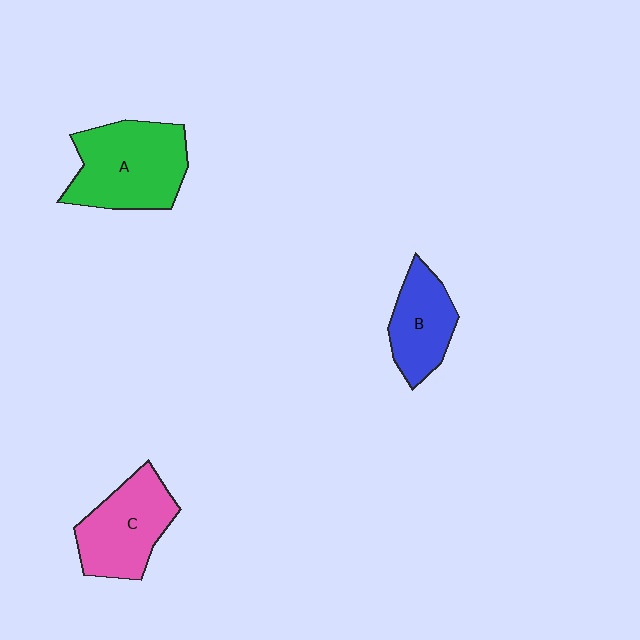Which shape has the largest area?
Shape A (green).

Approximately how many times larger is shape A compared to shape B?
Approximately 1.6 times.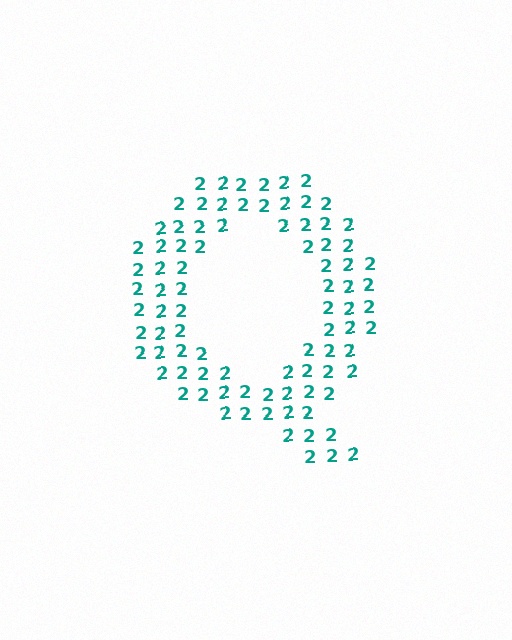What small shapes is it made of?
It is made of small digit 2's.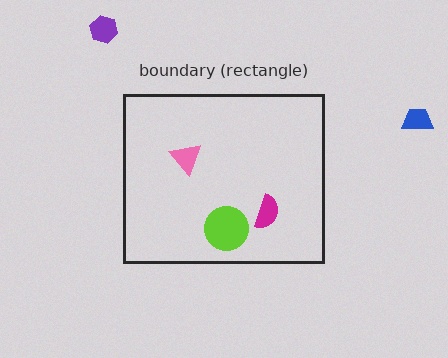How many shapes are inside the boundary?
3 inside, 2 outside.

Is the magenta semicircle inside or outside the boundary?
Inside.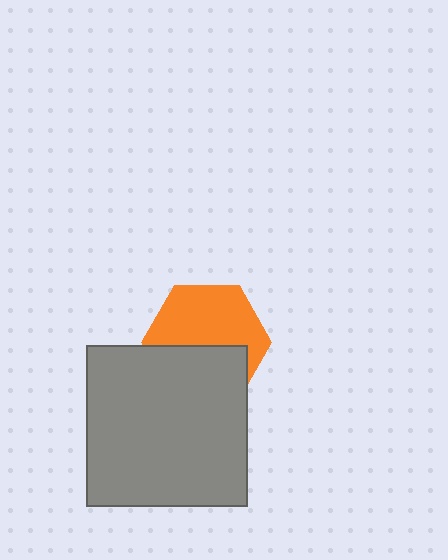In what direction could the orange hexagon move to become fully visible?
The orange hexagon could move up. That would shift it out from behind the gray square entirely.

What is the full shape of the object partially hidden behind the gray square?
The partially hidden object is an orange hexagon.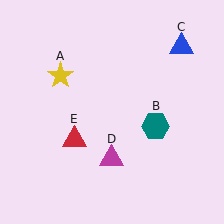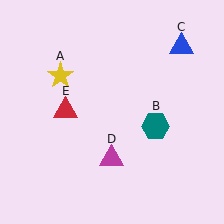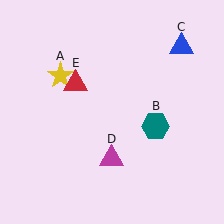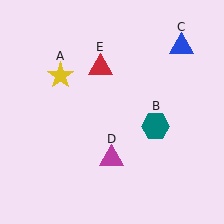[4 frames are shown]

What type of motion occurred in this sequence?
The red triangle (object E) rotated clockwise around the center of the scene.